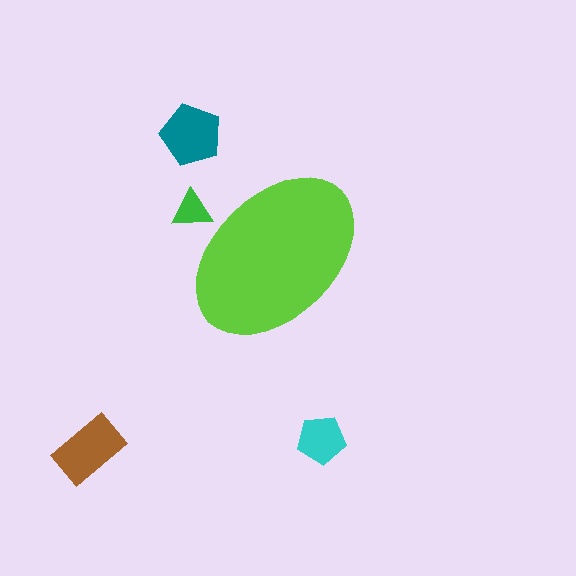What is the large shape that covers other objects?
A lime ellipse.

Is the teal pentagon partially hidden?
No, the teal pentagon is fully visible.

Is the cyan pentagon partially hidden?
No, the cyan pentagon is fully visible.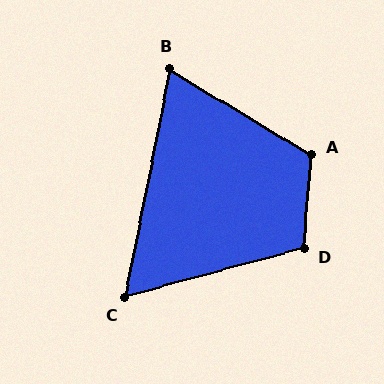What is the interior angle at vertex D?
Approximately 110 degrees (obtuse).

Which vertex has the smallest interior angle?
C, at approximately 64 degrees.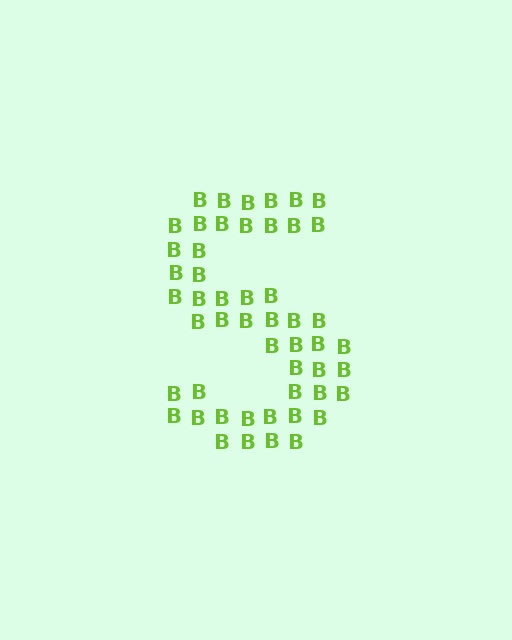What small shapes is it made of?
It is made of small letter B's.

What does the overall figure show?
The overall figure shows the letter S.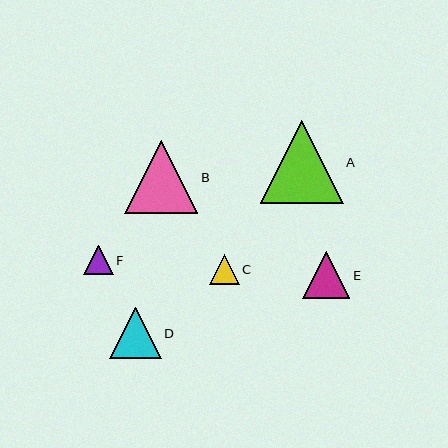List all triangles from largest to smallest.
From largest to smallest: A, B, D, E, C, F.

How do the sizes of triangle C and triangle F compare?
Triangle C and triangle F are approximately the same size.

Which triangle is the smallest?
Triangle F is the smallest with a size of approximately 29 pixels.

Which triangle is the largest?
Triangle A is the largest with a size of approximately 83 pixels.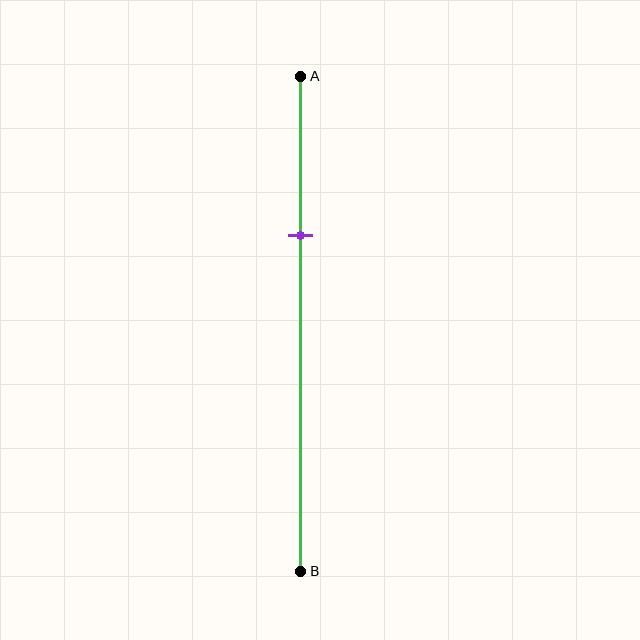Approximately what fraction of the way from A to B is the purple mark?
The purple mark is approximately 30% of the way from A to B.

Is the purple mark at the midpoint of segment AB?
No, the mark is at about 30% from A, not at the 50% midpoint.